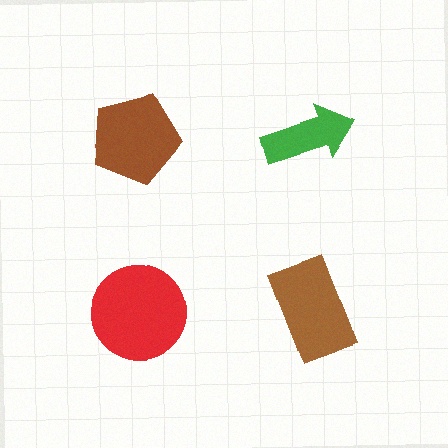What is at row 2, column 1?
A red circle.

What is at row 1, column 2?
A green arrow.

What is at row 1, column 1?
A brown pentagon.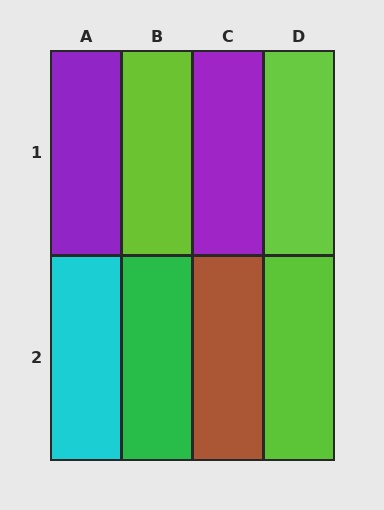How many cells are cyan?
1 cell is cyan.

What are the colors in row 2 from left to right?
Cyan, green, brown, lime.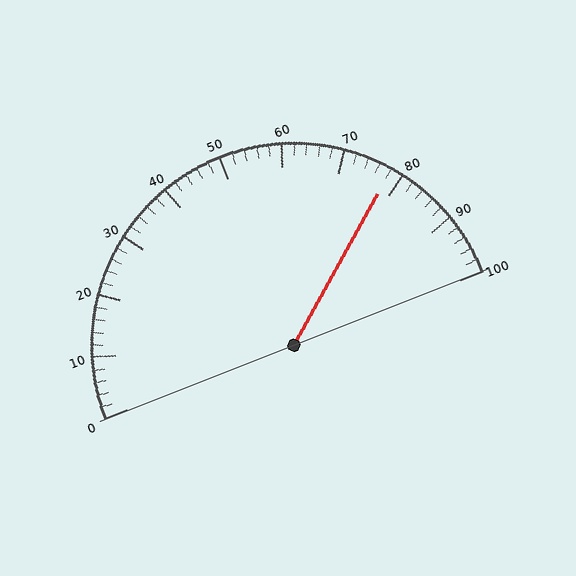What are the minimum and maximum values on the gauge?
The gauge ranges from 0 to 100.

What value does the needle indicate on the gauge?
The needle indicates approximately 78.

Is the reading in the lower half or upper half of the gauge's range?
The reading is in the upper half of the range (0 to 100).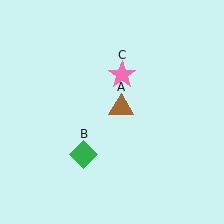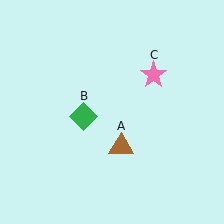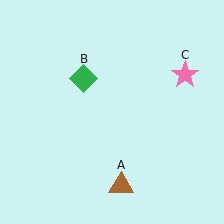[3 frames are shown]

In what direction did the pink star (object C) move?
The pink star (object C) moved right.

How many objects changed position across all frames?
3 objects changed position: brown triangle (object A), green diamond (object B), pink star (object C).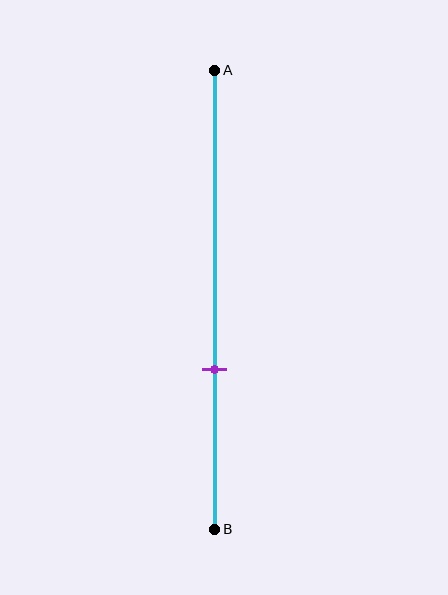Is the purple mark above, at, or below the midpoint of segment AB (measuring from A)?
The purple mark is below the midpoint of segment AB.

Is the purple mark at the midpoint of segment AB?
No, the mark is at about 65% from A, not at the 50% midpoint.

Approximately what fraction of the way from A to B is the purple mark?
The purple mark is approximately 65% of the way from A to B.